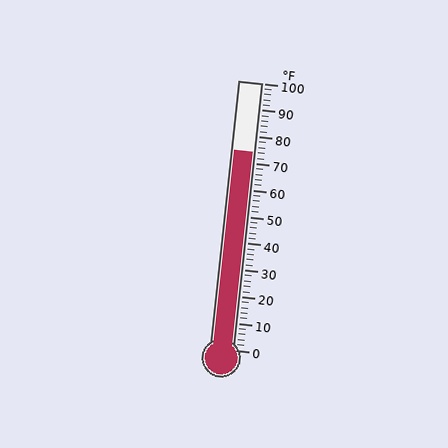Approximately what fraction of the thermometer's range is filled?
The thermometer is filled to approximately 75% of its range.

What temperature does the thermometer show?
The thermometer shows approximately 74°F.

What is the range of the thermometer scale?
The thermometer scale ranges from 0°F to 100°F.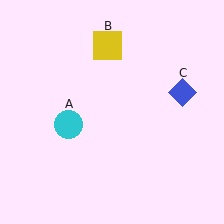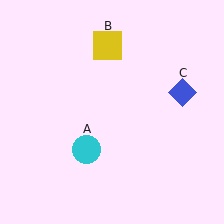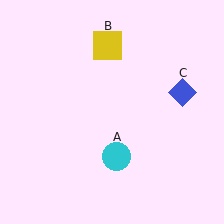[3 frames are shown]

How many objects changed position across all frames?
1 object changed position: cyan circle (object A).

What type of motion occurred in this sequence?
The cyan circle (object A) rotated counterclockwise around the center of the scene.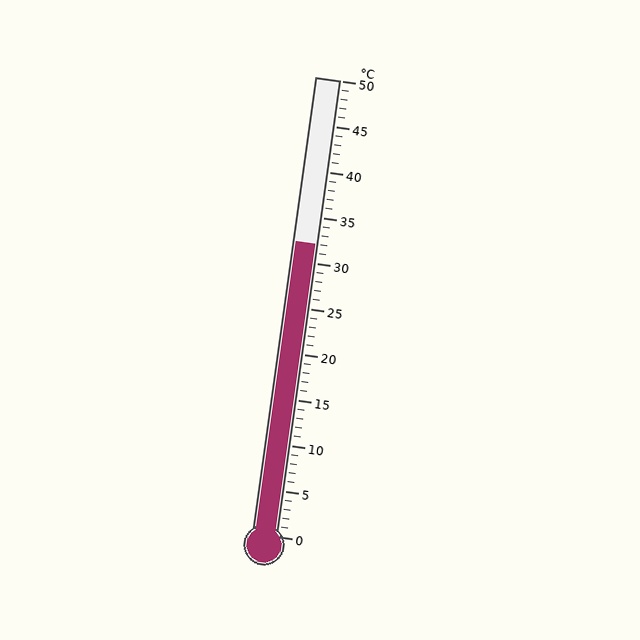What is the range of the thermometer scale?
The thermometer scale ranges from 0°C to 50°C.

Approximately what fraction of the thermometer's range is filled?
The thermometer is filled to approximately 65% of its range.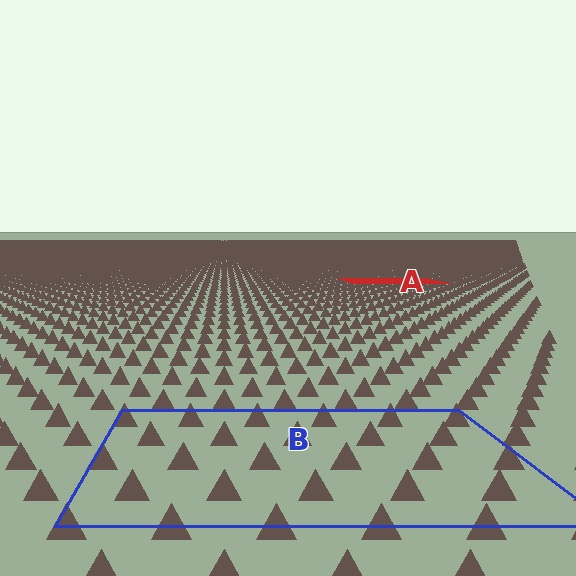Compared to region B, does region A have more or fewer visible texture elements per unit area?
Region A has more texture elements per unit area — they are packed more densely because it is farther away.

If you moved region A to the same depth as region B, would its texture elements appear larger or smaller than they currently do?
They would appear larger. At a closer depth, the same texture elements are projected at a bigger on-screen size.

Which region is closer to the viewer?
Region B is closer. The texture elements there are larger and more spread out.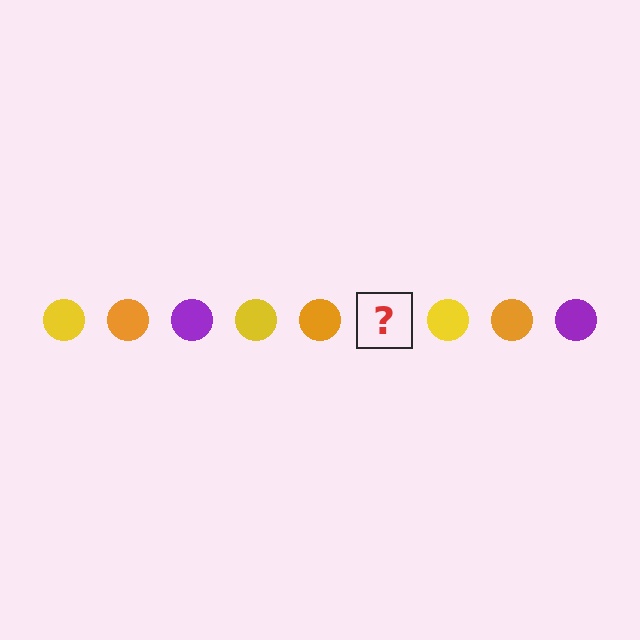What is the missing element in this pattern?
The missing element is a purple circle.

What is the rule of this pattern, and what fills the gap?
The rule is that the pattern cycles through yellow, orange, purple circles. The gap should be filled with a purple circle.